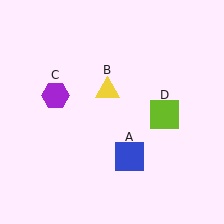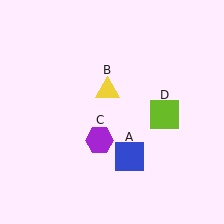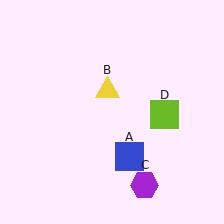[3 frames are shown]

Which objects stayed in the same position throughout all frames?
Blue square (object A) and yellow triangle (object B) and lime square (object D) remained stationary.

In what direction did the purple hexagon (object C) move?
The purple hexagon (object C) moved down and to the right.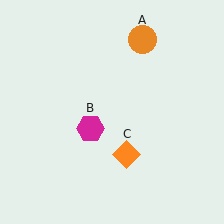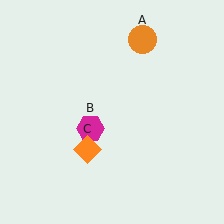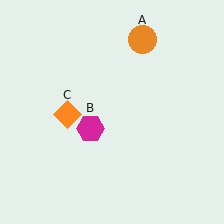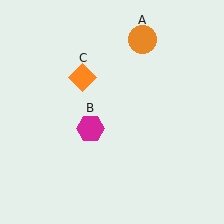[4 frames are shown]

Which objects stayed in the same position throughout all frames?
Orange circle (object A) and magenta hexagon (object B) remained stationary.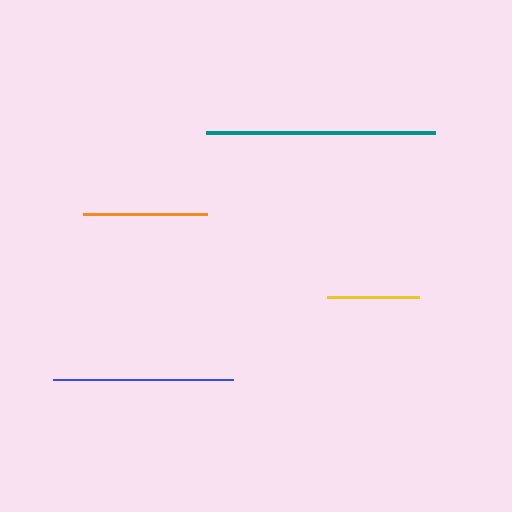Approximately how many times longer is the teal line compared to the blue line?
The teal line is approximately 1.3 times the length of the blue line.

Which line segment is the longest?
The teal line is the longest at approximately 229 pixels.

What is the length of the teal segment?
The teal segment is approximately 229 pixels long.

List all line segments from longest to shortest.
From longest to shortest: teal, blue, orange, yellow.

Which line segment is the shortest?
The yellow line is the shortest at approximately 92 pixels.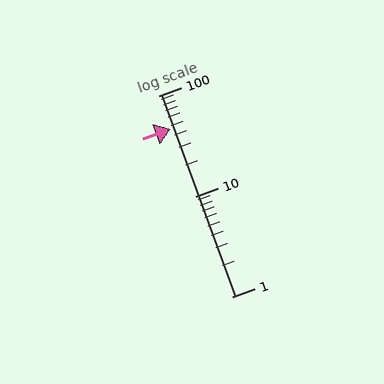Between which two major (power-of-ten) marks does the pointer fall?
The pointer is between 10 and 100.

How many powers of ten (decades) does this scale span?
The scale spans 2 decades, from 1 to 100.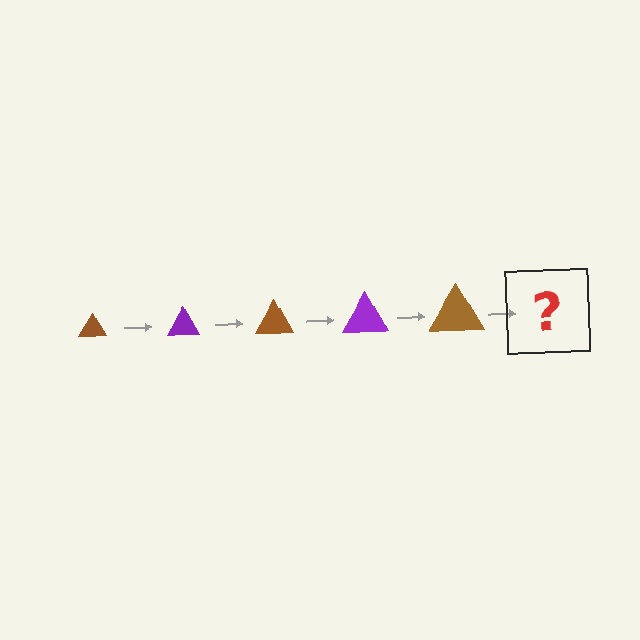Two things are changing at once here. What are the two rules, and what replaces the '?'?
The two rules are that the triangle grows larger each step and the color cycles through brown and purple. The '?' should be a purple triangle, larger than the previous one.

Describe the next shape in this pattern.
It should be a purple triangle, larger than the previous one.